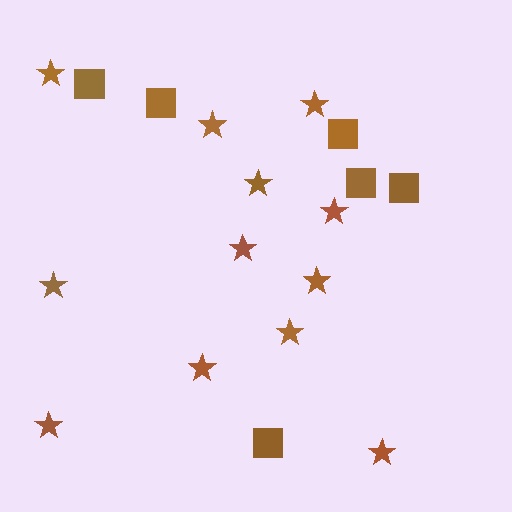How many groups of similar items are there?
There are 2 groups: one group of stars (12) and one group of squares (6).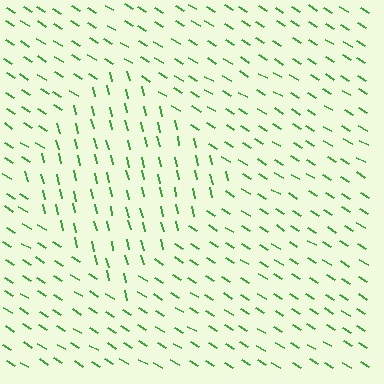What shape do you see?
I see a diamond.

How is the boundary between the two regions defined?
The boundary is defined purely by a change in line orientation (approximately 45 degrees difference). All lines are the same color and thickness.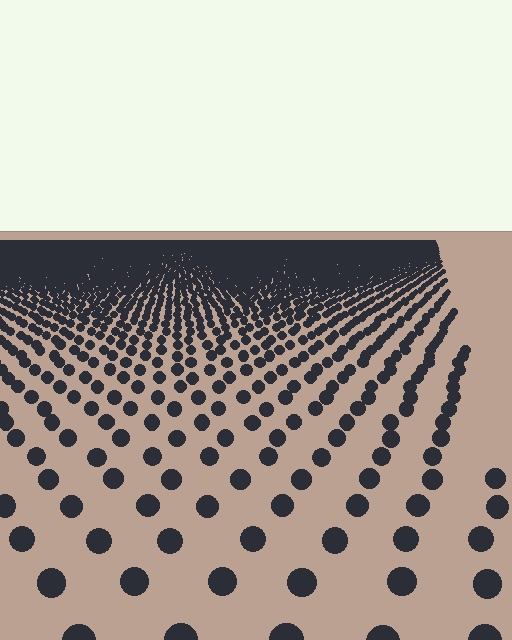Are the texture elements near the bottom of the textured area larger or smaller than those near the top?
Larger. Near the bottom, elements are closer to the viewer and appear at a bigger on-screen size.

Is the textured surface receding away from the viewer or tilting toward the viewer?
The surface is receding away from the viewer. Texture elements get smaller and denser toward the top.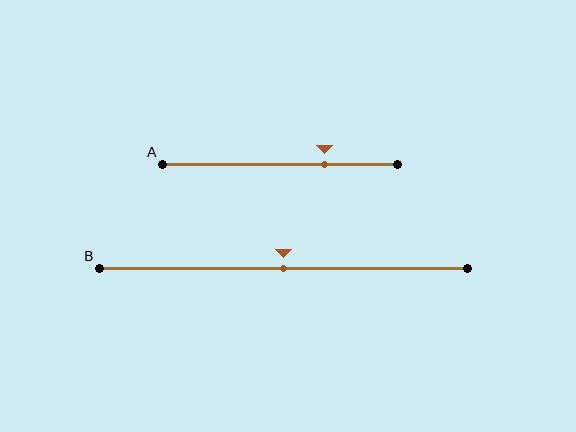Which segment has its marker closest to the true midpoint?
Segment B has its marker closest to the true midpoint.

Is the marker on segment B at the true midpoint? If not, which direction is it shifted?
Yes, the marker on segment B is at the true midpoint.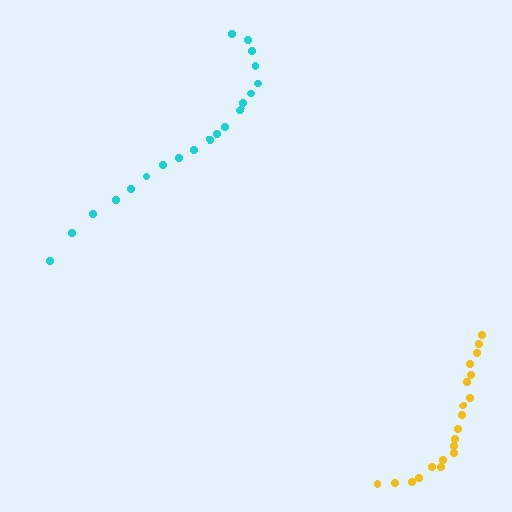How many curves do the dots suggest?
There are 2 distinct paths.